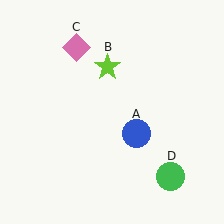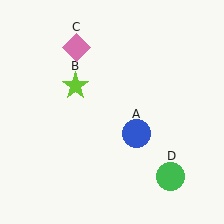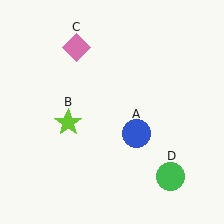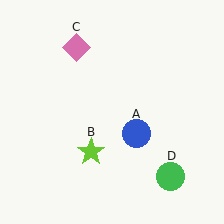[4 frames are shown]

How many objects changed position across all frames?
1 object changed position: lime star (object B).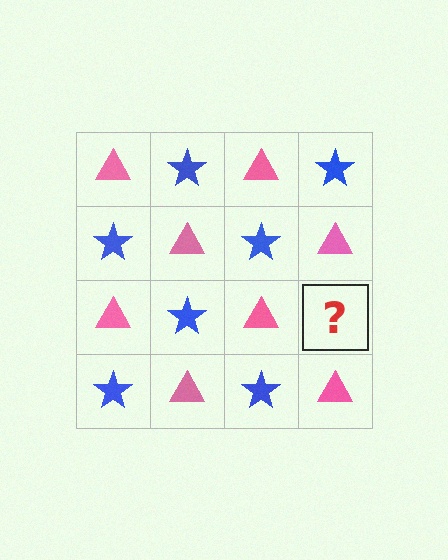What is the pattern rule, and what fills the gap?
The rule is that it alternates pink triangle and blue star in a checkerboard pattern. The gap should be filled with a blue star.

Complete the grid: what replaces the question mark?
The question mark should be replaced with a blue star.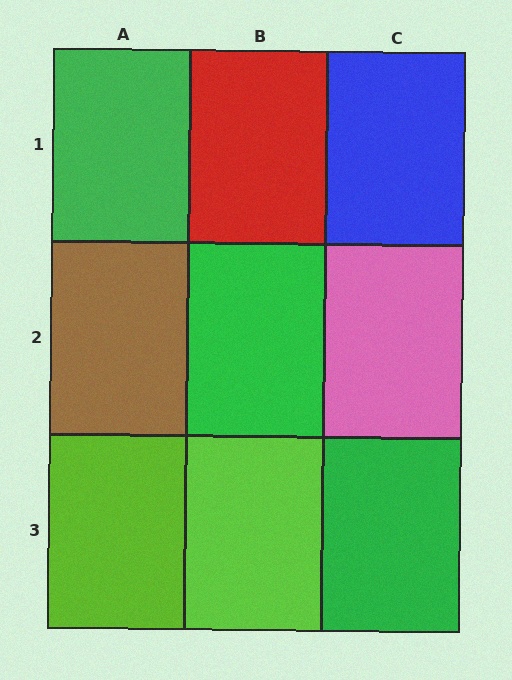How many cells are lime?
2 cells are lime.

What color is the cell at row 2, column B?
Green.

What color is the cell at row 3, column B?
Lime.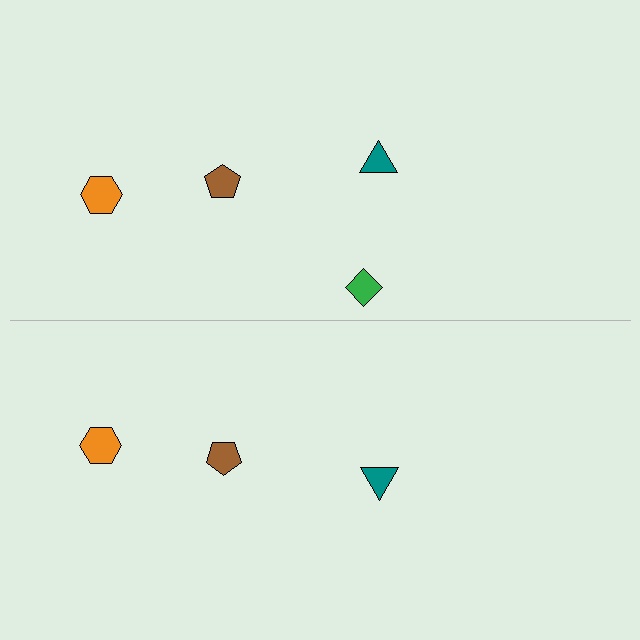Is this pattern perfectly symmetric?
No, the pattern is not perfectly symmetric. A green diamond is missing from the bottom side.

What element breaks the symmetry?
A green diamond is missing from the bottom side.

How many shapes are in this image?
There are 7 shapes in this image.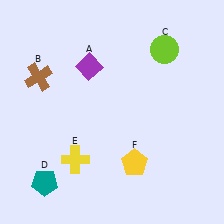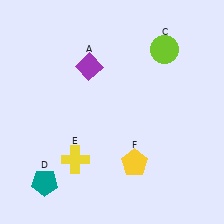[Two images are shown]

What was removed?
The brown cross (B) was removed in Image 2.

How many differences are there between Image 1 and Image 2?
There is 1 difference between the two images.